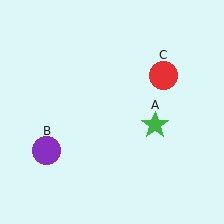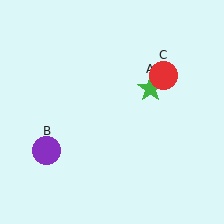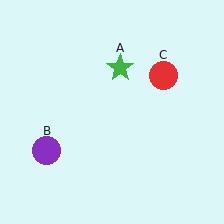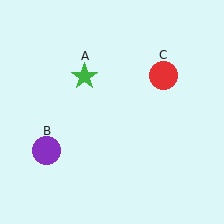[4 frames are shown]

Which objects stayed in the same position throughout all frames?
Purple circle (object B) and red circle (object C) remained stationary.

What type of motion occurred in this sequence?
The green star (object A) rotated counterclockwise around the center of the scene.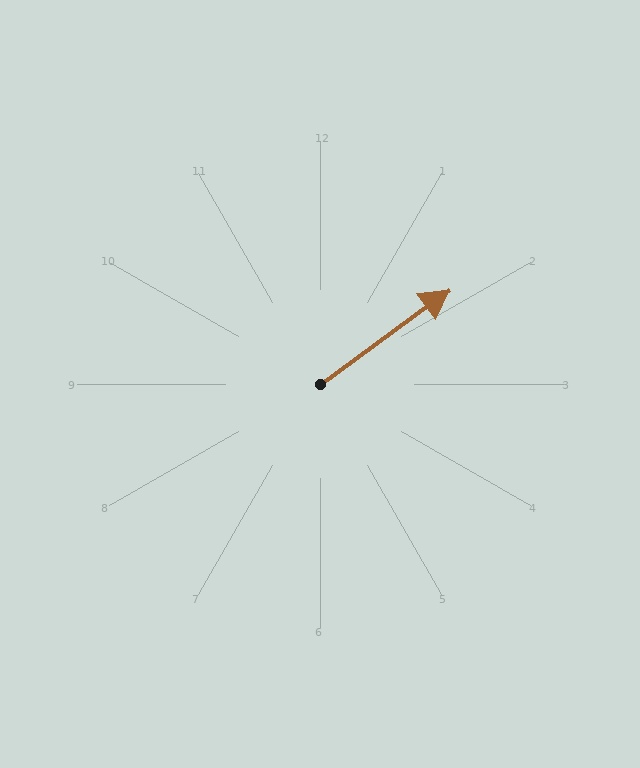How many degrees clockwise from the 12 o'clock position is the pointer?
Approximately 54 degrees.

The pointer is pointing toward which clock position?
Roughly 2 o'clock.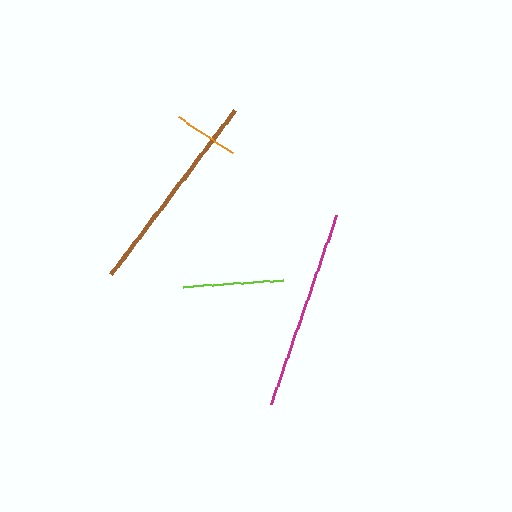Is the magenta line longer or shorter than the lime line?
The magenta line is longer than the lime line.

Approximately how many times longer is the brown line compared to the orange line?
The brown line is approximately 3.2 times the length of the orange line.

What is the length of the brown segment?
The brown segment is approximately 205 pixels long.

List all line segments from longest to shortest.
From longest to shortest: brown, magenta, lime, orange.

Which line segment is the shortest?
The orange line is the shortest at approximately 65 pixels.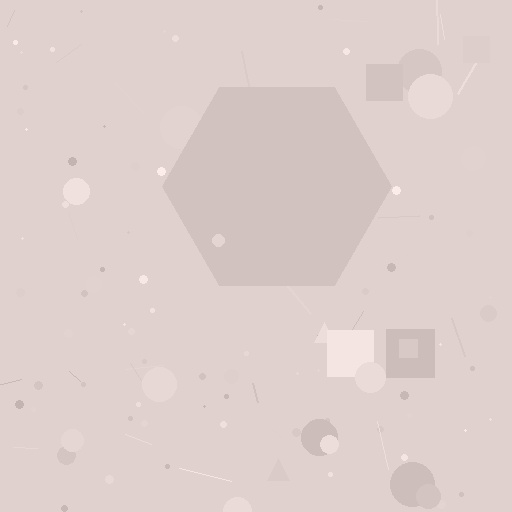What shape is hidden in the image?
A hexagon is hidden in the image.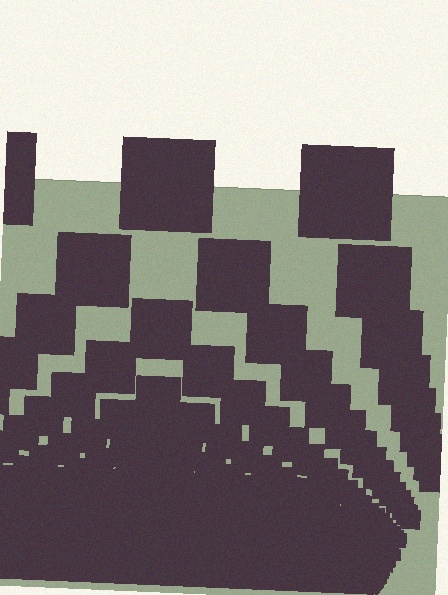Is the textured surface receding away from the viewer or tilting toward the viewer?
The surface appears to tilt toward the viewer. Texture elements get larger and sparser toward the top.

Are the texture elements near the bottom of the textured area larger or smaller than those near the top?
Smaller. The gradient is inverted — elements near the bottom are smaller and denser.